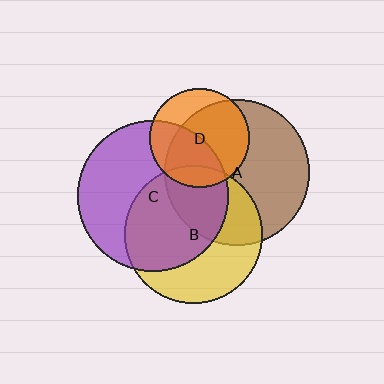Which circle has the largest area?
Circle C (purple).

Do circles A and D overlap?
Yes.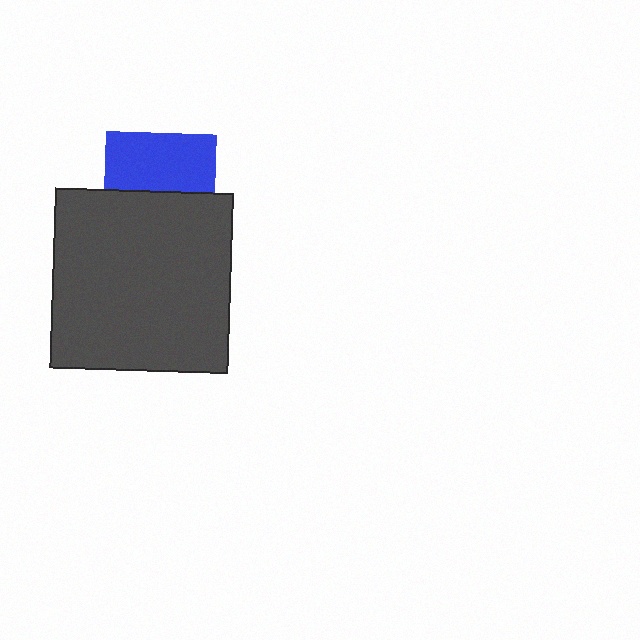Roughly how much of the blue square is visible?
About half of it is visible (roughly 52%).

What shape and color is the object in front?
The object in front is a dark gray rectangle.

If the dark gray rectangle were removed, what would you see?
You would see the complete blue square.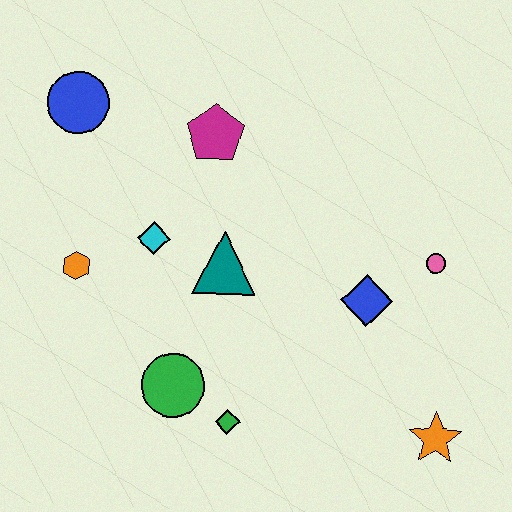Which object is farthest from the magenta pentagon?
The orange star is farthest from the magenta pentagon.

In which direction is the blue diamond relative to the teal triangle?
The blue diamond is to the right of the teal triangle.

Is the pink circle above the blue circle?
No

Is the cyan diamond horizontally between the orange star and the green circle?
No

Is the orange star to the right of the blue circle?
Yes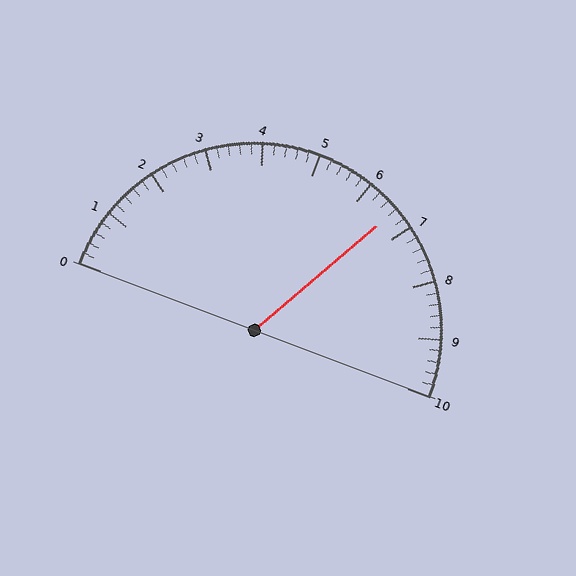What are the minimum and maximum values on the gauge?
The gauge ranges from 0 to 10.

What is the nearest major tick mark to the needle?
The nearest major tick mark is 7.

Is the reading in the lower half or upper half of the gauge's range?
The reading is in the upper half of the range (0 to 10).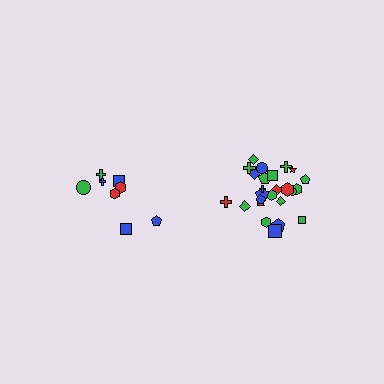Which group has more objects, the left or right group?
The right group.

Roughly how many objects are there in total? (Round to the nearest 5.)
Roughly 35 objects in total.